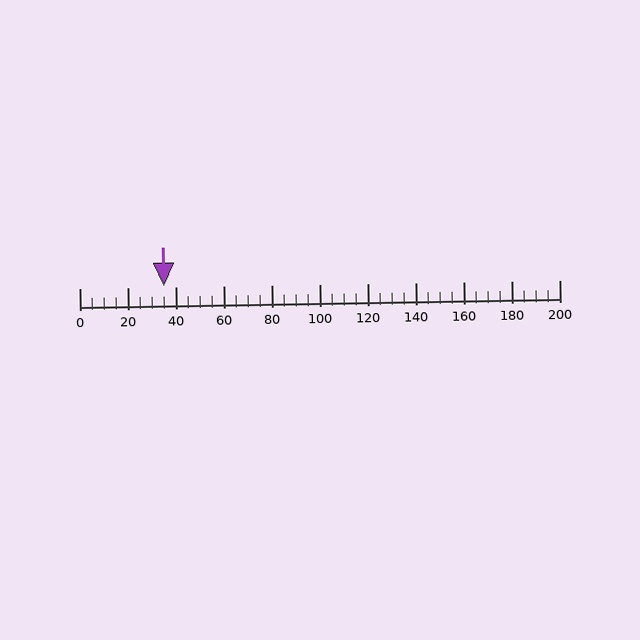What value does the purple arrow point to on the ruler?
The purple arrow points to approximately 35.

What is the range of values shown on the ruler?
The ruler shows values from 0 to 200.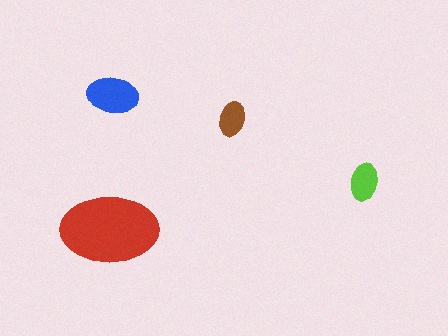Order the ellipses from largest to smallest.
the red one, the blue one, the lime one, the brown one.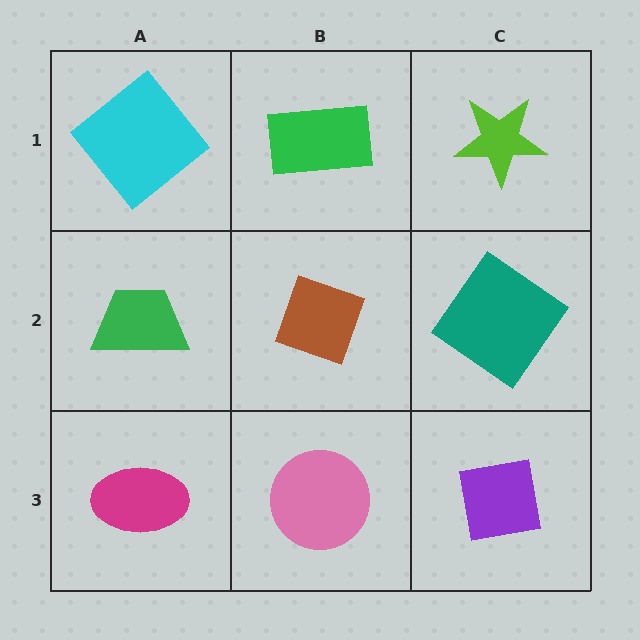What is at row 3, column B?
A pink circle.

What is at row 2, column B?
A brown diamond.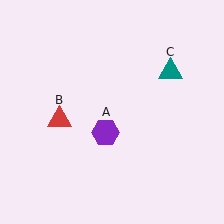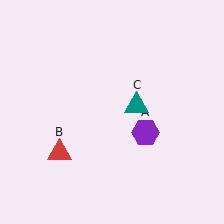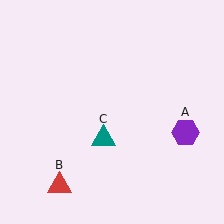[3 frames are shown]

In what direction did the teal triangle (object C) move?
The teal triangle (object C) moved down and to the left.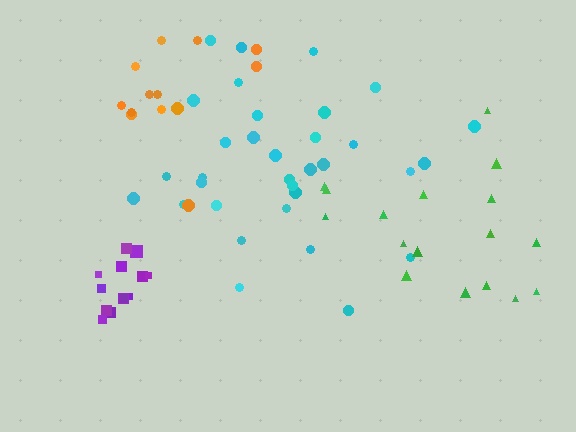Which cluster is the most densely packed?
Purple.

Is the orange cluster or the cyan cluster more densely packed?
Cyan.